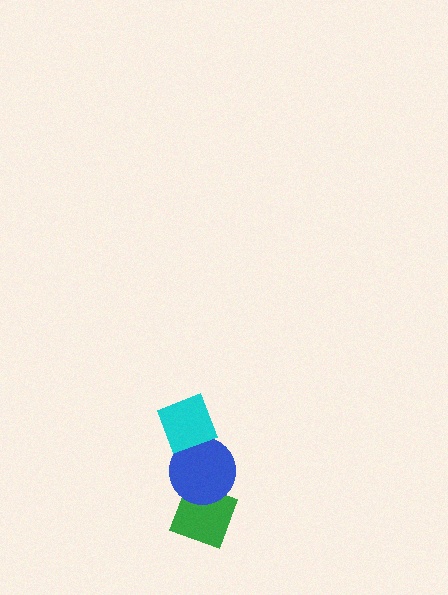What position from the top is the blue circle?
The blue circle is 2nd from the top.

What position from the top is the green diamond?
The green diamond is 3rd from the top.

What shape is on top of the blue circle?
The cyan diamond is on top of the blue circle.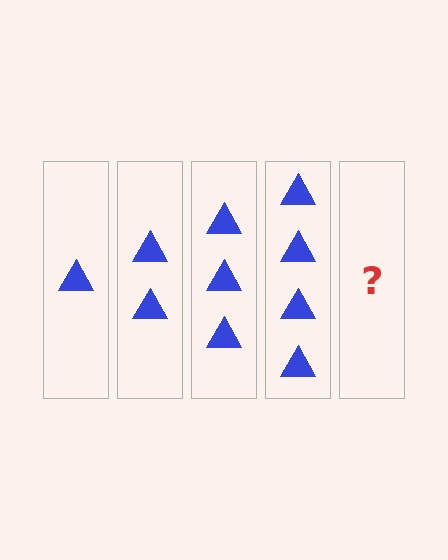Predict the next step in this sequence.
The next step is 5 triangles.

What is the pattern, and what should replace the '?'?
The pattern is that each step adds one more triangle. The '?' should be 5 triangles.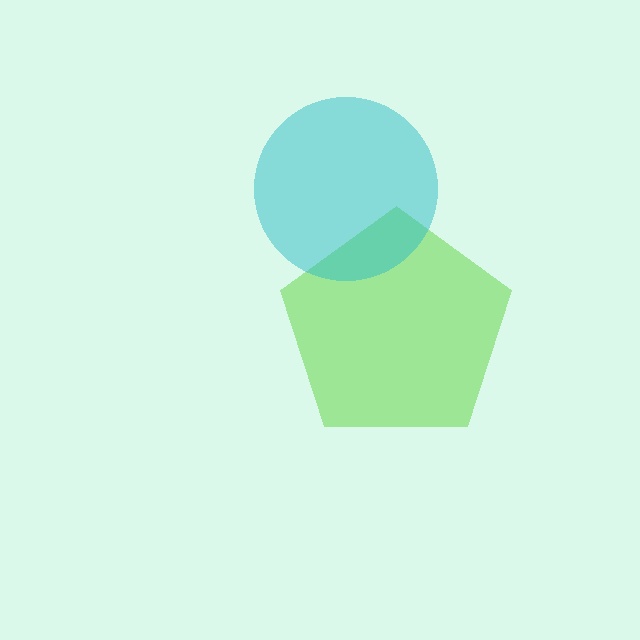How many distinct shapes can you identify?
There are 2 distinct shapes: a lime pentagon, a cyan circle.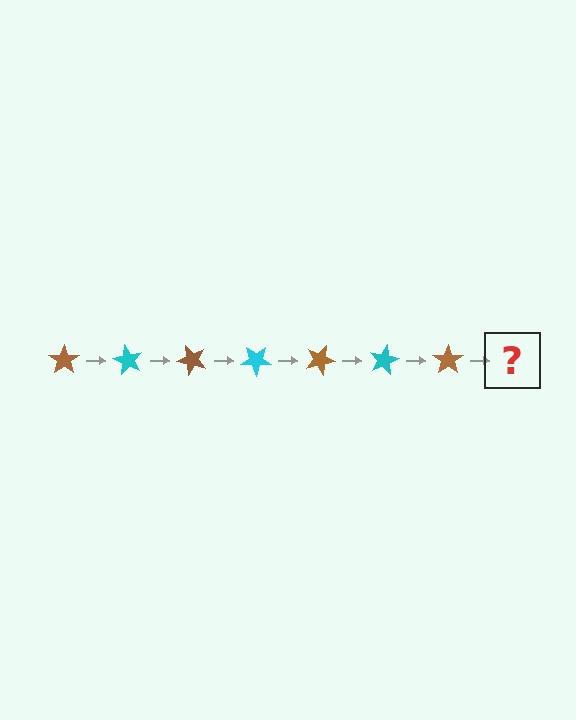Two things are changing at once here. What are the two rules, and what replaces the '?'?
The two rules are that it rotates 60 degrees each step and the color cycles through brown and cyan. The '?' should be a cyan star, rotated 420 degrees from the start.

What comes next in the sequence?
The next element should be a cyan star, rotated 420 degrees from the start.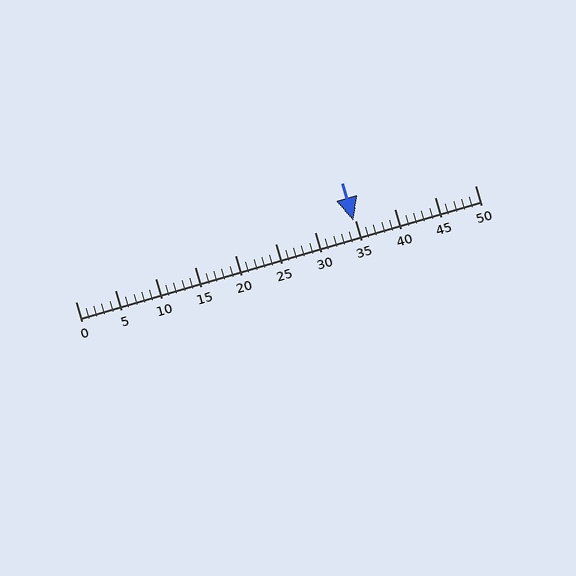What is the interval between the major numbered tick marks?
The major tick marks are spaced 5 units apart.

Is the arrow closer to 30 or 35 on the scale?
The arrow is closer to 35.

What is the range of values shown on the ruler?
The ruler shows values from 0 to 50.